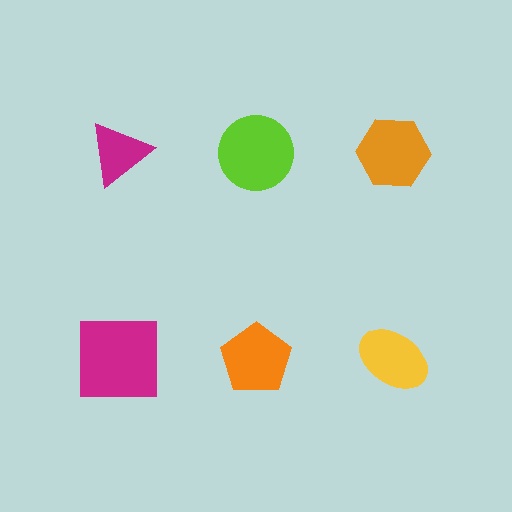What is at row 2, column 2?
An orange pentagon.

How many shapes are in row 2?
3 shapes.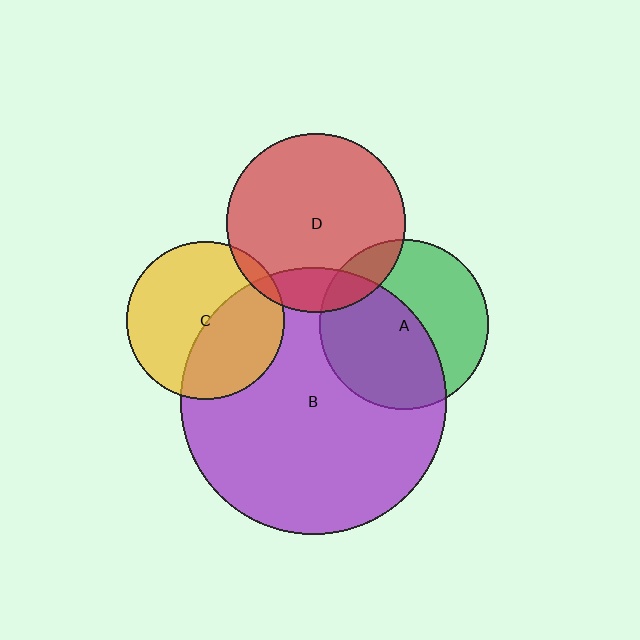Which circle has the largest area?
Circle B (purple).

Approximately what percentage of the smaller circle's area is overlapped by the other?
Approximately 5%.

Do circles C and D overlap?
Yes.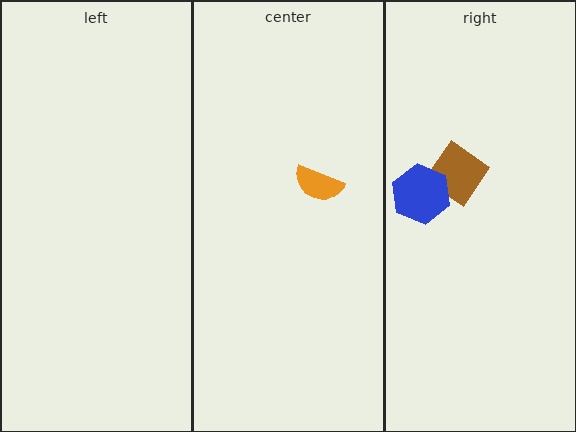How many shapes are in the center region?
1.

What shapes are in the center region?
The orange semicircle.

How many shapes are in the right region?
2.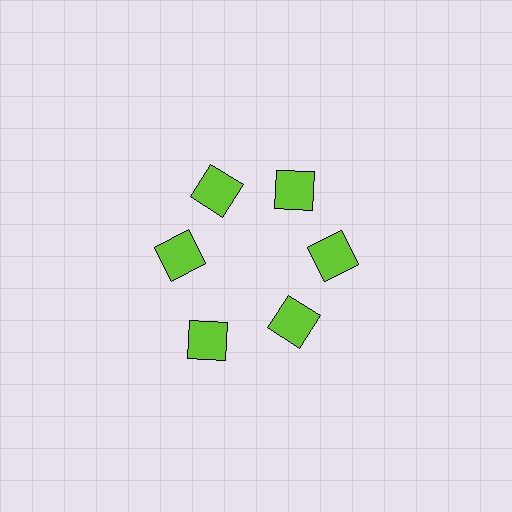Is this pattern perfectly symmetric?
No. The 6 lime squares are arranged in a ring, but one element near the 7 o'clock position is pushed outward from the center, breaking the 6-fold rotational symmetry.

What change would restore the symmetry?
The symmetry would be restored by moving it inward, back onto the ring so that all 6 squares sit at equal angles and equal distance from the center.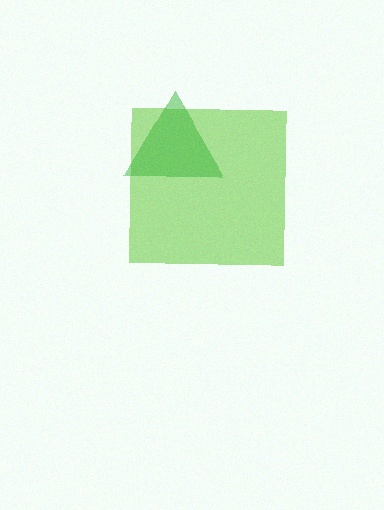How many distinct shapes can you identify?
There are 2 distinct shapes: a lime square, a green triangle.